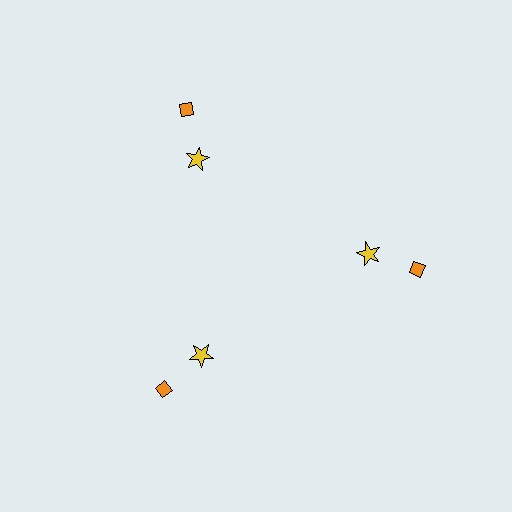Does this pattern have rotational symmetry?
Yes, this pattern has 3-fold rotational symmetry. It looks the same after rotating 120 degrees around the center.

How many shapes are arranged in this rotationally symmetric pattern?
There are 6 shapes, arranged in 3 groups of 2.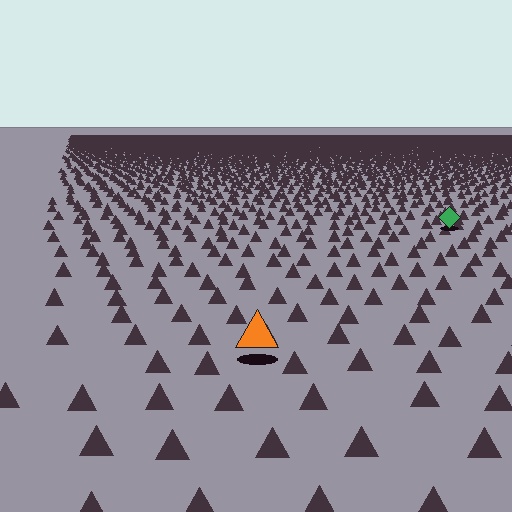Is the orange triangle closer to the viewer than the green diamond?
Yes. The orange triangle is closer — you can tell from the texture gradient: the ground texture is coarser near it.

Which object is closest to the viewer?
The orange triangle is closest. The texture marks near it are larger and more spread out.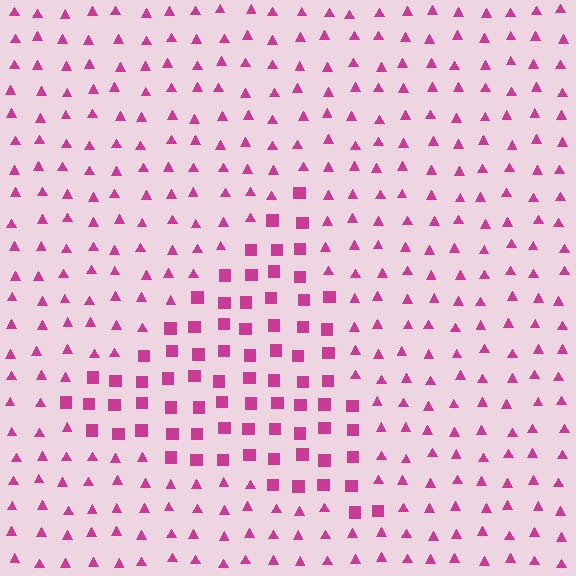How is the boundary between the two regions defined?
The boundary is defined by a change in element shape: squares inside vs. triangles outside. All elements share the same color and spacing.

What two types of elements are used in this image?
The image uses squares inside the triangle region and triangles outside it.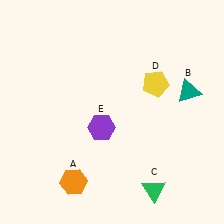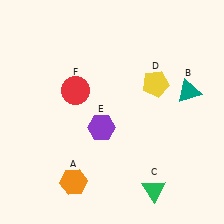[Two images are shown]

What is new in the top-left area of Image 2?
A red circle (F) was added in the top-left area of Image 2.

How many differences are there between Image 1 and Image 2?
There is 1 difference between the two images.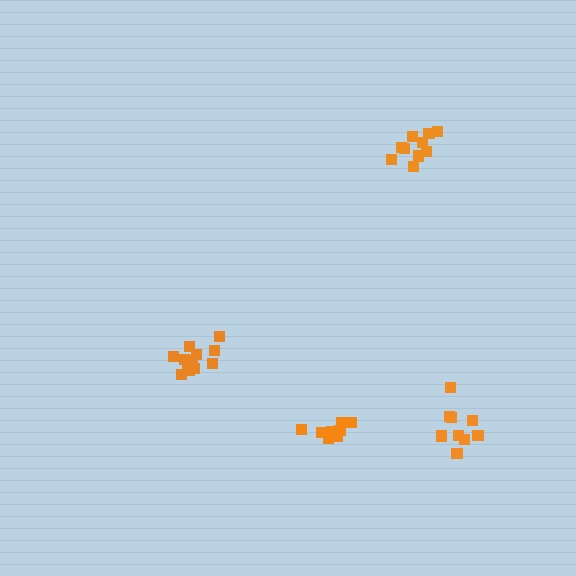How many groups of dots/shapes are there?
There are 4 groups.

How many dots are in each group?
Group 1: 9 dots, Group 2: 10 dots, Group 3: 14 dots, Group 4: 10 dots (43 total).